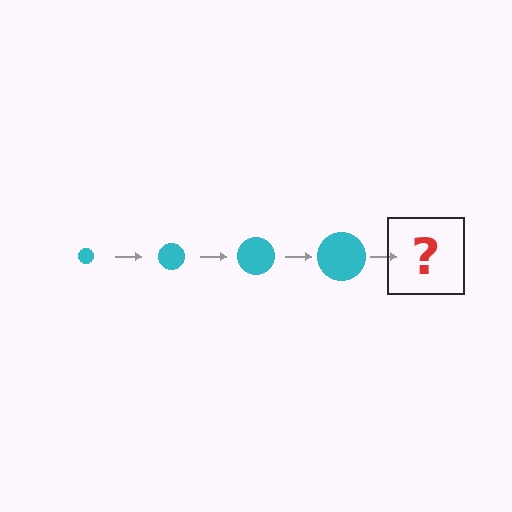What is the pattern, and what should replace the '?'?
The pattern is that the circle gets progressively larger each step. The '?' should be a cyan circle, larger than the previous one.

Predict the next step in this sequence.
The next step is a cyan circle, larger than the previous one.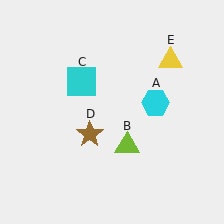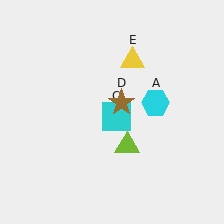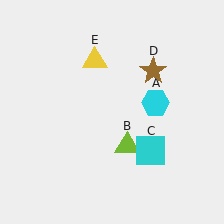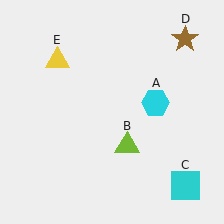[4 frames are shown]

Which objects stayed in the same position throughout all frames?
Cyan hexagon (object A) and lime triangle (object B) remained stationary.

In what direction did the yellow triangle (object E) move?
The yellow triangle (object E) moved left.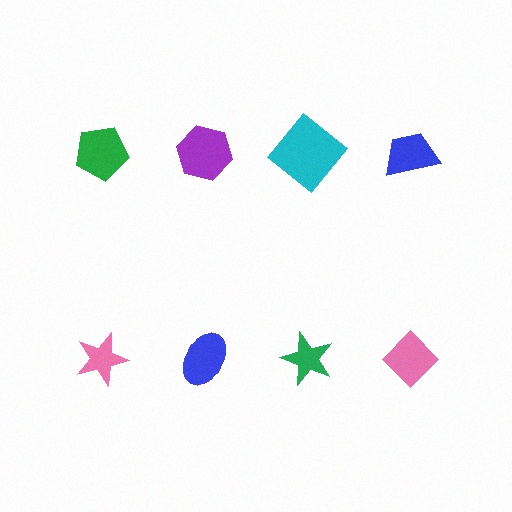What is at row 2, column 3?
A green star.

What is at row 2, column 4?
A pink diamond.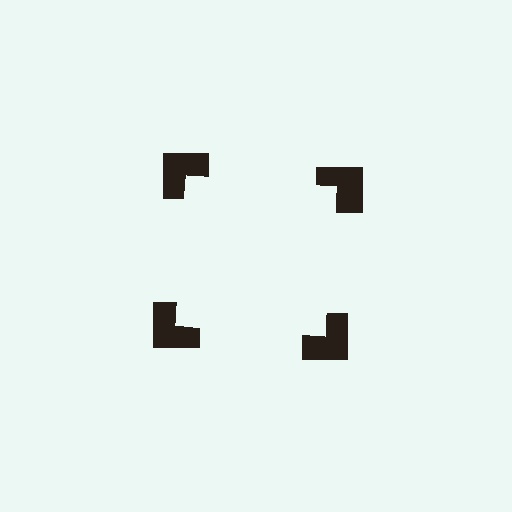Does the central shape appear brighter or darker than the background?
It typically appears slightly brighter than the background, even though no actual brightness change is drawn.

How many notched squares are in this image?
There are 4 — one at each vertex of the illusory square.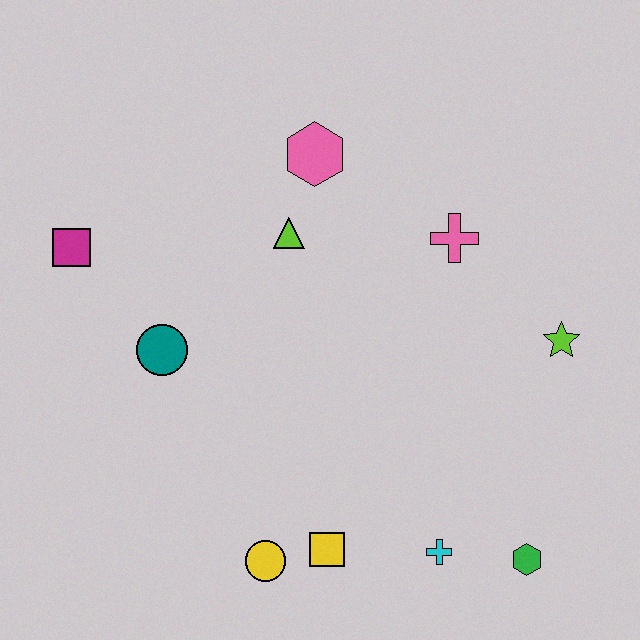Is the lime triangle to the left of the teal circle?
No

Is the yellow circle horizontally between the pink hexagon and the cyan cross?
No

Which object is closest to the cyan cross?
The green hexagon is closest to the cyan cross.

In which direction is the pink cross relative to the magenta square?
The pink cross is to the right of the magenta square.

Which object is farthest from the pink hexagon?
The green hexagon is farthest from the pink hexagon.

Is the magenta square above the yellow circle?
Yes